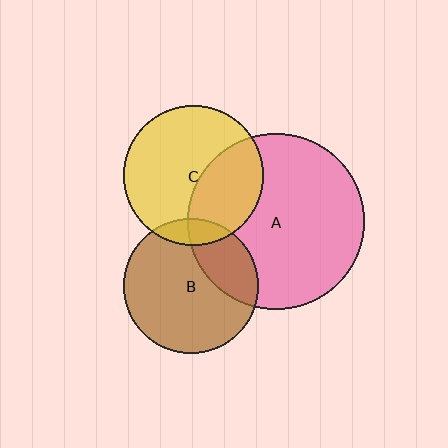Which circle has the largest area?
Circle A (pink).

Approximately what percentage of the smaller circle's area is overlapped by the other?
Approximately 35%.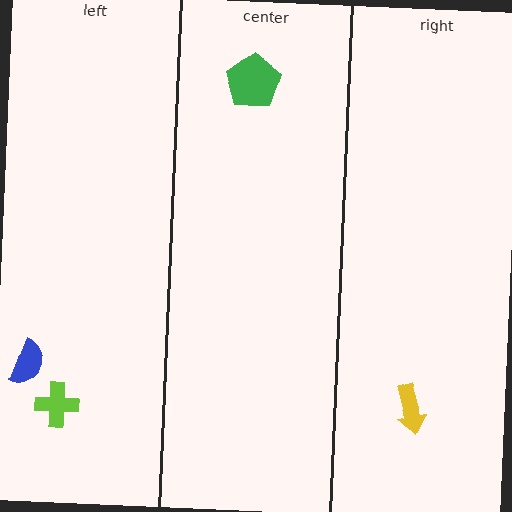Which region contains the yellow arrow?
The right region.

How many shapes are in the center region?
1.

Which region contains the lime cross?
The left region.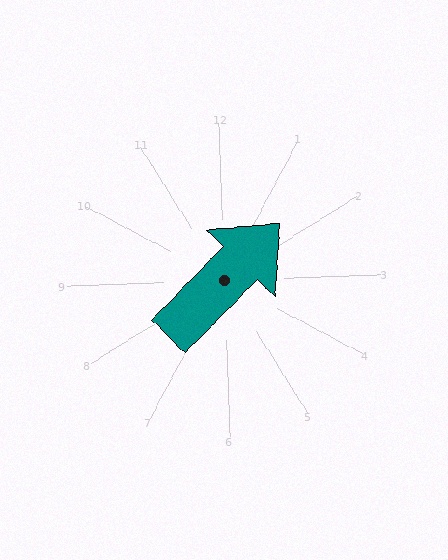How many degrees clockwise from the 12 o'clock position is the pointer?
Approximately 46 degrees.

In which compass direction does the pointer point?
Northeast.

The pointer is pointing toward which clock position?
Roughly 2 o'clock.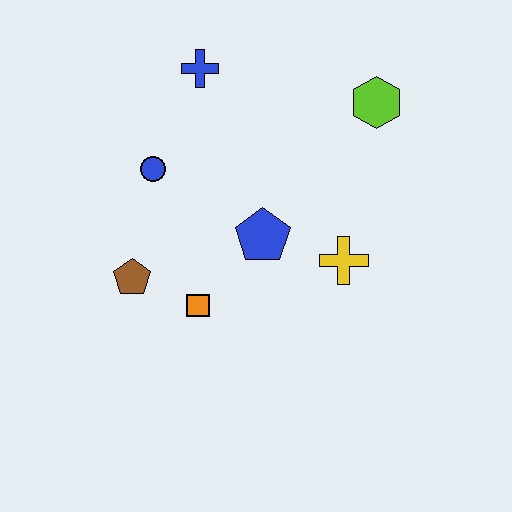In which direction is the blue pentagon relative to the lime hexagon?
The blue pentagon is below the lime hexagon.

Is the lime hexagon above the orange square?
Yes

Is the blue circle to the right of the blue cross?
No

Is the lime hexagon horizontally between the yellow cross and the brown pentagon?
No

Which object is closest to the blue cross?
The blue circle is closest to the blue cross.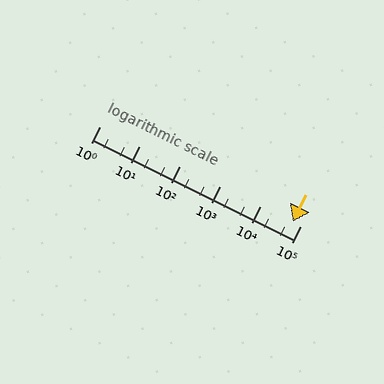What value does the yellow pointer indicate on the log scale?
The pointer indicates approximately 63000.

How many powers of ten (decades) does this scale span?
The scale spans 5 decades, from 1 to 100000.